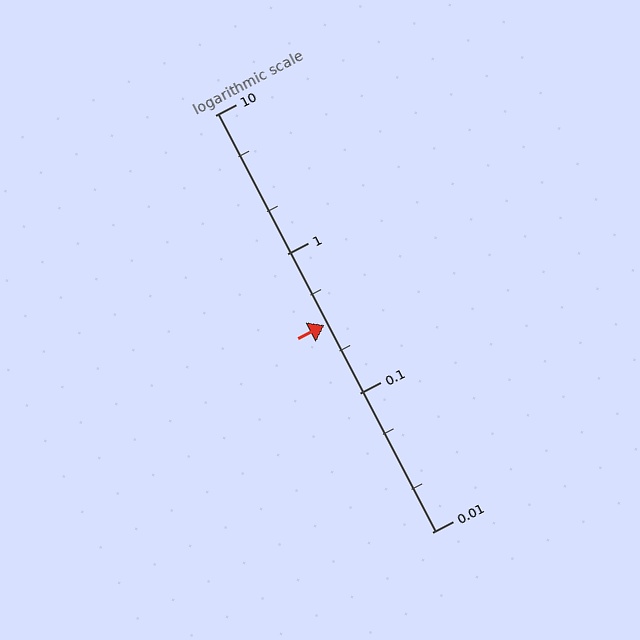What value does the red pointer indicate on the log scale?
The pointer indicates approximately 0.31.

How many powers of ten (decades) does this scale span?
The scale spans 3 decades, from 0.01 to 10.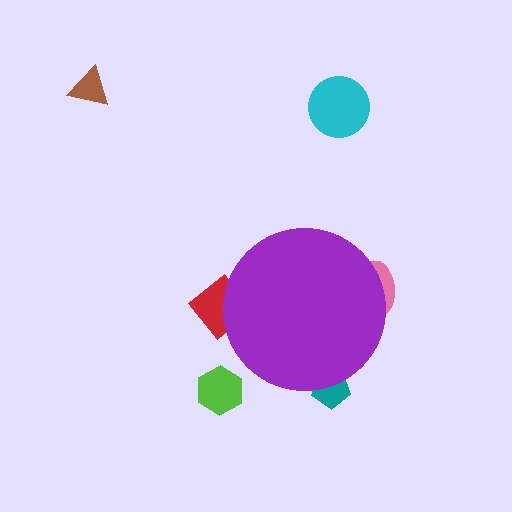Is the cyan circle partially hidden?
No, the cyan circle is fully visible.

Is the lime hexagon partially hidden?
No, the lime hexagon is fully visible.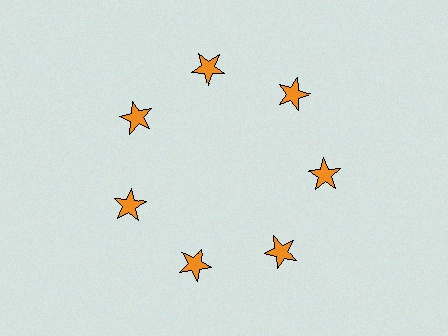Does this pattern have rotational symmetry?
Yes, this pattern has 7-fold rotational symmetry. It looks the same after rotating 51 degrees around the center.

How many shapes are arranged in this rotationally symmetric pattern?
There are 7 shapes, arranged in 7 groups of 1.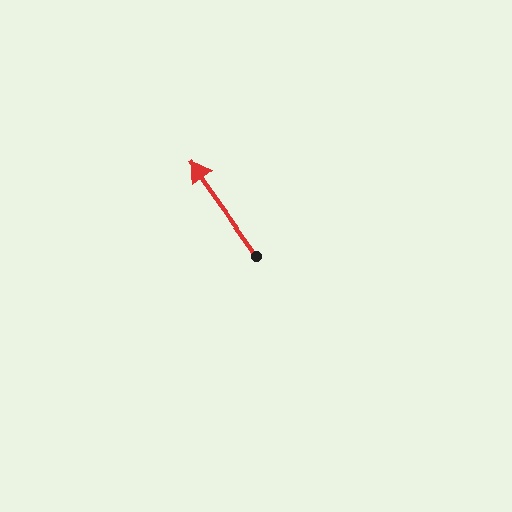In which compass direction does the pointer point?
Northwest.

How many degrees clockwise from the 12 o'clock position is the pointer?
Approximately 325 degrees.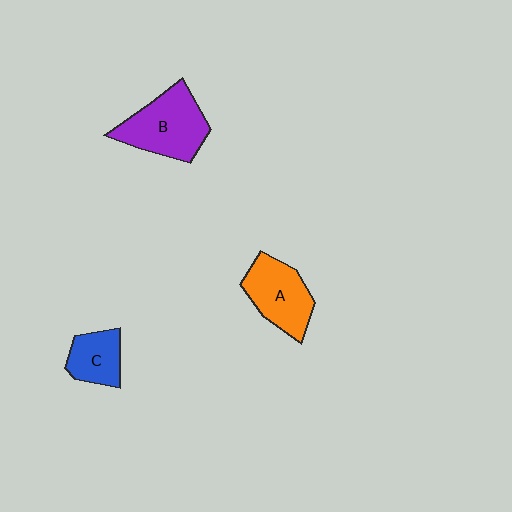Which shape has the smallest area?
Shape C (blue).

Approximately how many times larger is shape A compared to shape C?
Approximately 1.5 times.